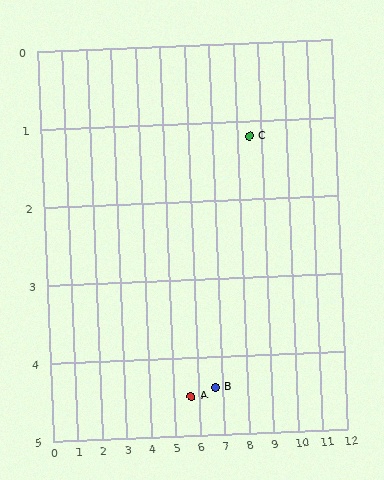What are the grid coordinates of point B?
Point B is at approximately (6.7, 4.4).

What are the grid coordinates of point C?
Point C is at approximately (8.5, 1.2).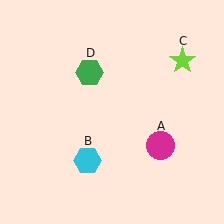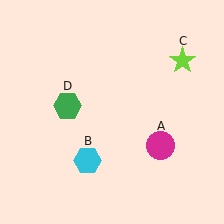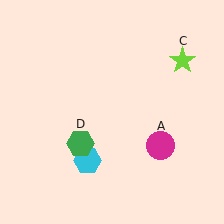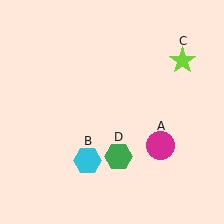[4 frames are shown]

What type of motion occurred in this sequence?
The green hexagon (object D) rotated counterclockwise around the center of the scene.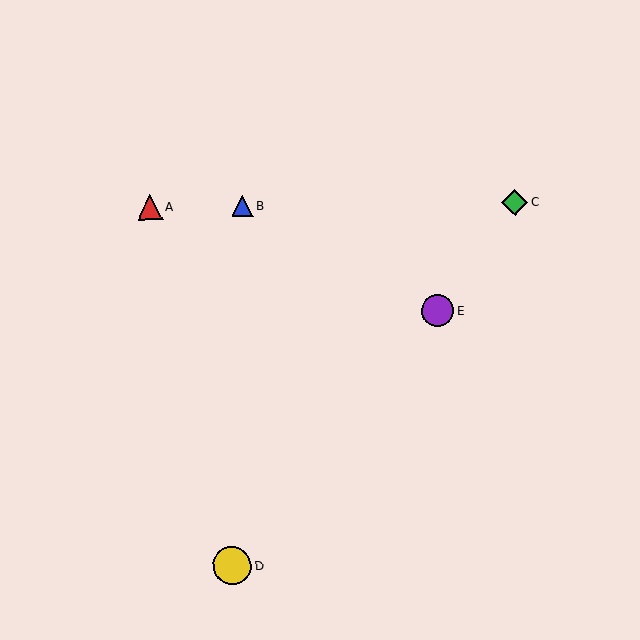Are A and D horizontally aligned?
No, A is at y≈208 and D is at y≈566.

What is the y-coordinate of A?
Object A is at y≈208.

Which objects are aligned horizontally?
Objects A, B, C are aligned horizontally.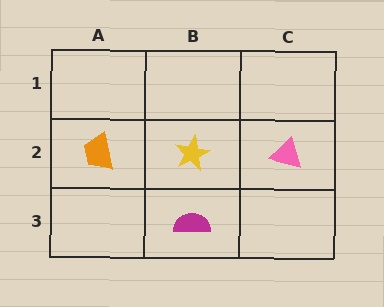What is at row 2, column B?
A yellow star.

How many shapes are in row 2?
3 shapes.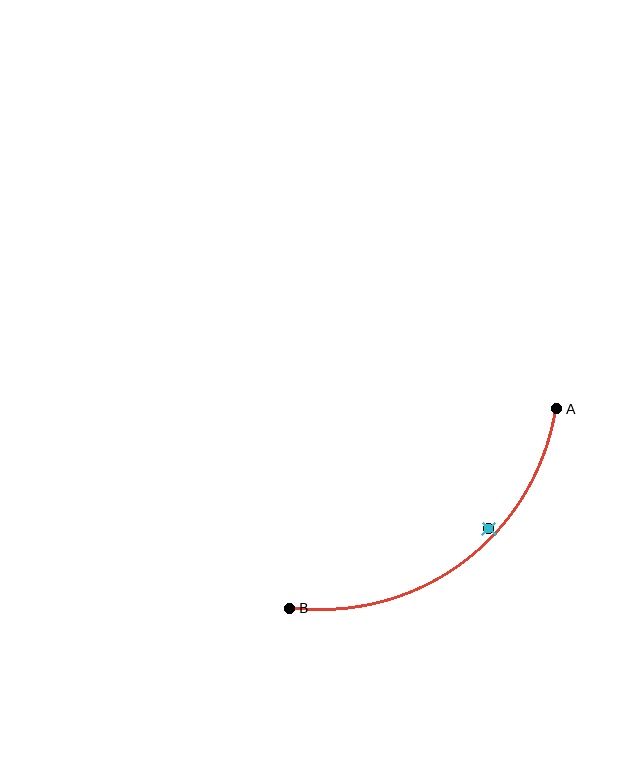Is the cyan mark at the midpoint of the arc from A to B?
No — the cyan mark does not lie on the arc at all. It sits slightly inside the curve.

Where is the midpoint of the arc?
The arc midpoint is the point on the curve farthest from the straight line joining A and B. It sits below and to the right of that line.